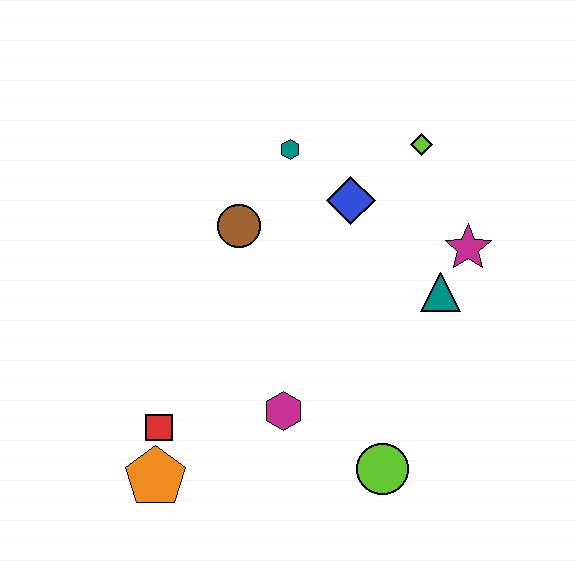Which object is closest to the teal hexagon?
The blue diamond is closest to the teal hexagon.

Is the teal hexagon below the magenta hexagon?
No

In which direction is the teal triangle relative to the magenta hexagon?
The teal triangle is to the right of the magenta hexagon.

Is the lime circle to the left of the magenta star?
Yes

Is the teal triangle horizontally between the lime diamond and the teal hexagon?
No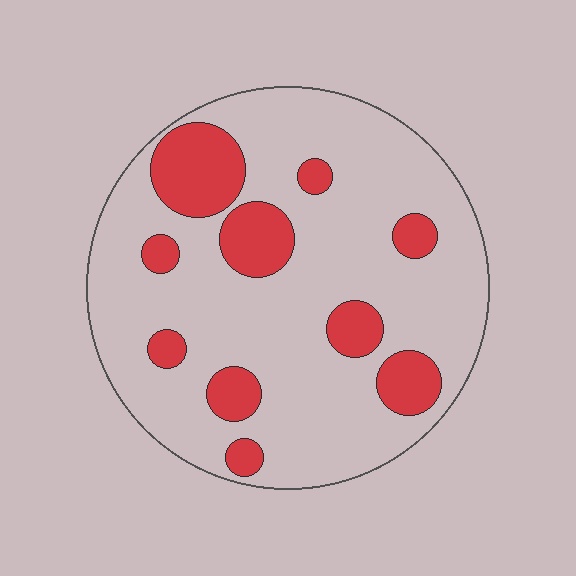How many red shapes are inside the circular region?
10.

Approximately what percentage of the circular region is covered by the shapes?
Approximately 20%.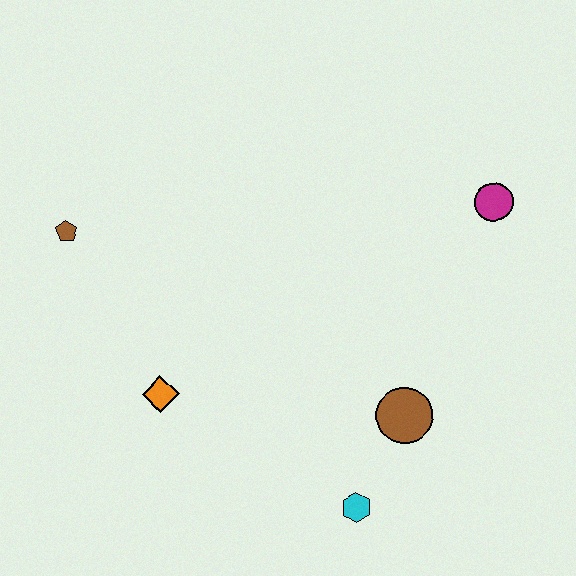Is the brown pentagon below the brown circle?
No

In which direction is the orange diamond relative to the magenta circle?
The orange diamond is to the left of the magenta circle.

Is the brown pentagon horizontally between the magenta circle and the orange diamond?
No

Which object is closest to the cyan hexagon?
The brown circle is closest to the cyan hexagon.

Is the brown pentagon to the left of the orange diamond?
Yes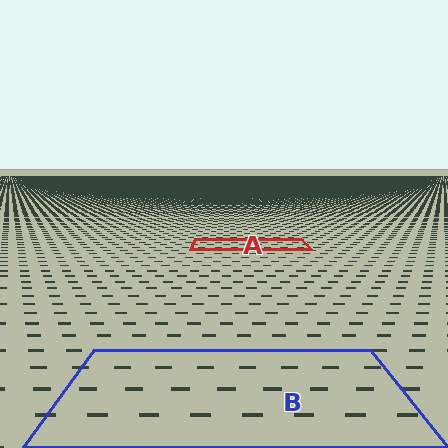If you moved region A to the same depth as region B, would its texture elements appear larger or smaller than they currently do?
They would appear larger. At a closer depth, the same texture elements are projected at a bigger on-screen size.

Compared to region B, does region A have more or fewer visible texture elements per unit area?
Region A has more texture elements per unit area — they are packed more densely because it is farther away.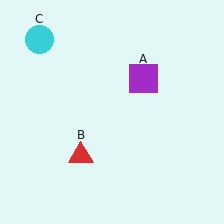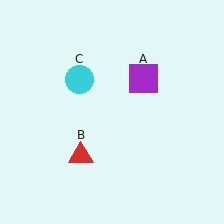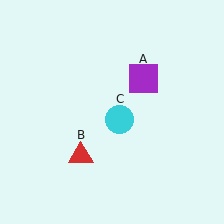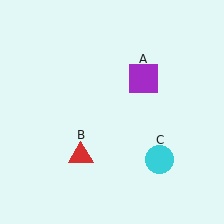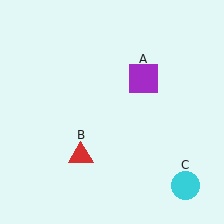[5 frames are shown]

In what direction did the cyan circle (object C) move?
The cyan circle (object C) moved down and to the right.